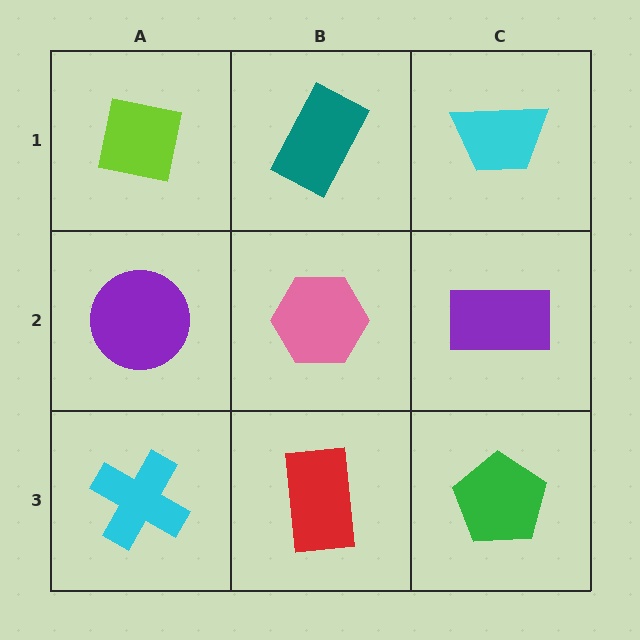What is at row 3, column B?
A red rectangle.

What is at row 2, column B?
A pink hexagon.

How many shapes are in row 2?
3 shapes.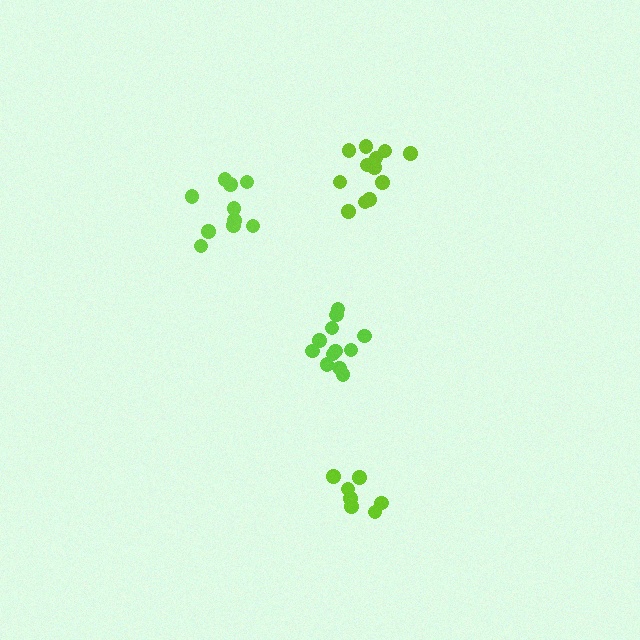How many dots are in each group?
Group 1: 10 dots, Group 2: 12 dots, Group 3: 7 dots, Group 4: 12 dots (41 total).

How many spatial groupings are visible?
There are 4 spatial groupings.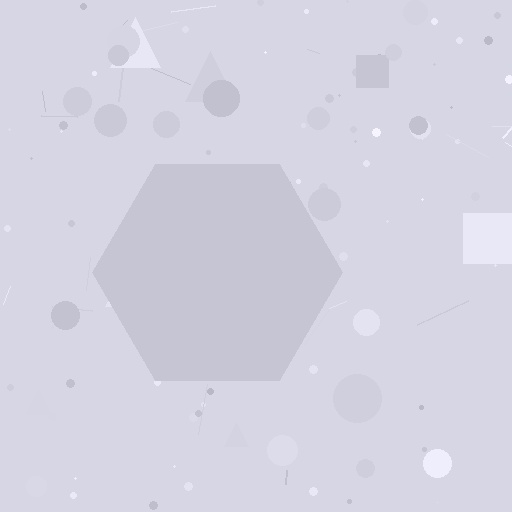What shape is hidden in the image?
A hexagon is hidden in the image.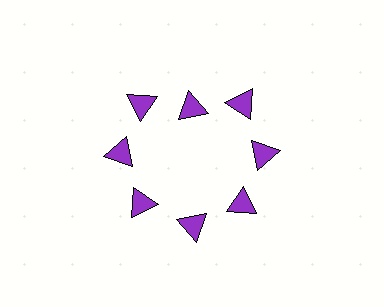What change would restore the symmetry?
The symmetry would be restored by moving it outward, back onto the ring so that all 8 triangles sit at equal angles and equal distance from the center.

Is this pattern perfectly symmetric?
No. The 8 purple triangles are arranged in a ring, but one element near the 12 o'clock position is pulled inward toward the center, breaking the 8-fold rotational symmetry.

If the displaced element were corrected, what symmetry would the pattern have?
It would have 8-fold rotational symmetry — the pattern would map onto itself every 45 degrees.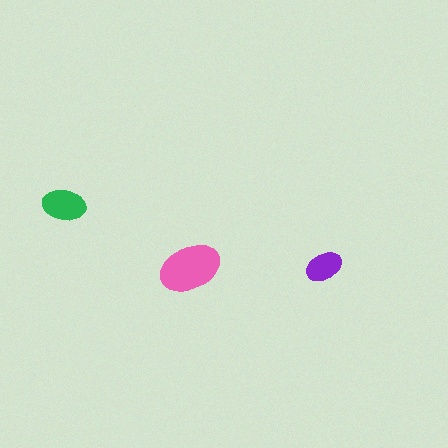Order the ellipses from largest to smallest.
the pink one, the green one, the purple one.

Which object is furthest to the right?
The purple ellipse is rightmost.